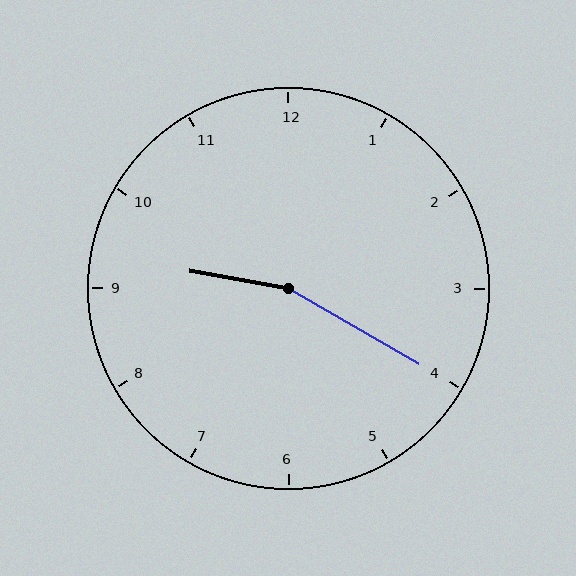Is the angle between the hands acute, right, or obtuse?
It is obtuse.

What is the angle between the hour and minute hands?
Approximately 160 degrees.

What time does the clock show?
9:20.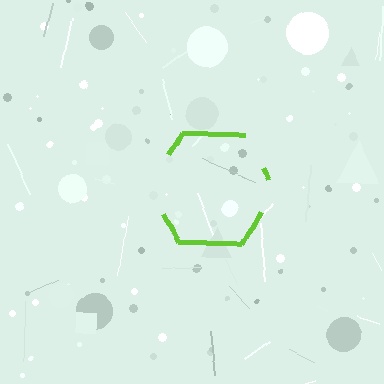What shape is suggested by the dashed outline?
The dashed outline suggests a hexagon.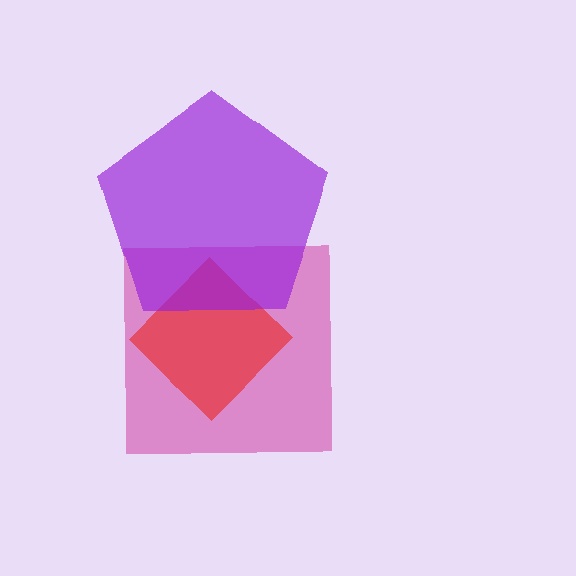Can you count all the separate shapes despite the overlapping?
Yes, there are 3 separate shapes.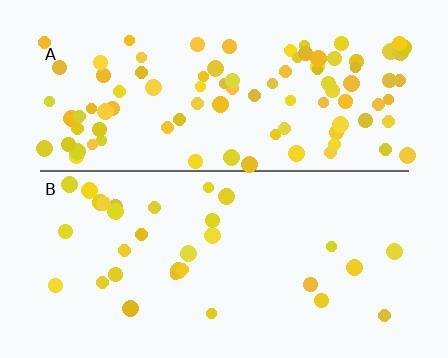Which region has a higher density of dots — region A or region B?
A (the top).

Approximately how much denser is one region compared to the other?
Approximately 3.0× — region A over region B.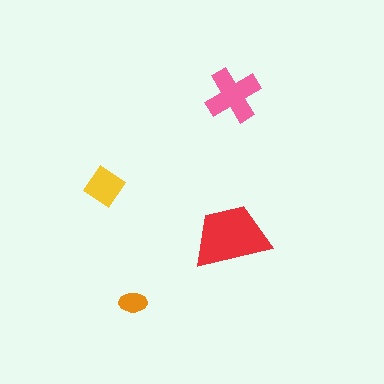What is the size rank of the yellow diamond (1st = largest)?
3rd.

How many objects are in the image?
There are 4 objects in the image.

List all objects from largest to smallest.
The red trapezoid, the pink cross, the yellow diamond, the orange ellipse.